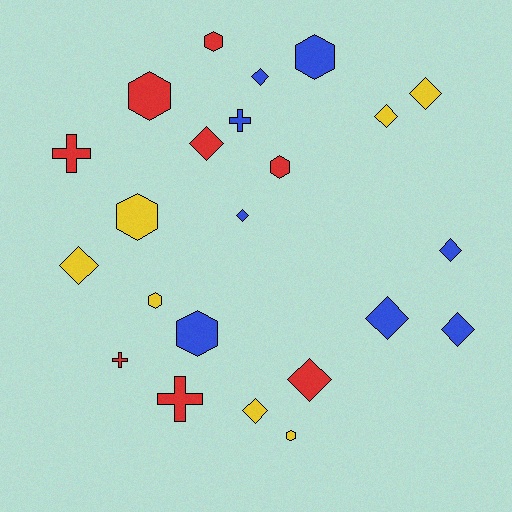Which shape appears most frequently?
Diamond, with 11 objects.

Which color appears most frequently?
Blue, with 8 objects.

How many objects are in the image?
There are 23 objects.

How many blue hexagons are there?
There are 2 blue hexagons.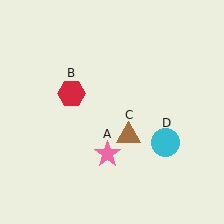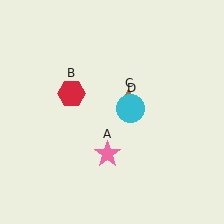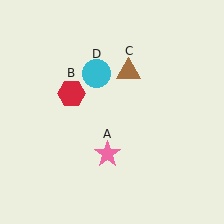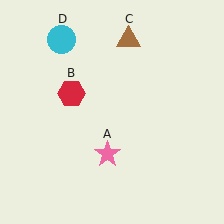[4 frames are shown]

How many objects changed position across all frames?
2 objects changed position: brown triangle (object C), cyan circle (object D).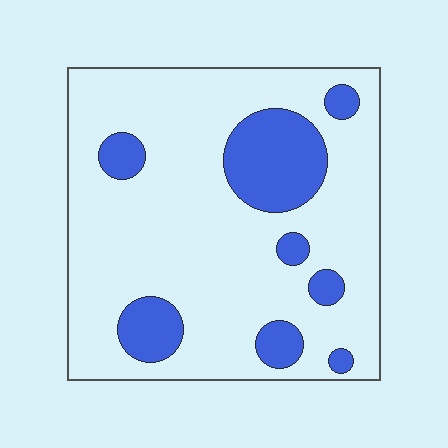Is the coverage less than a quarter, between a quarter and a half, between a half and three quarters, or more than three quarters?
Less than a quarter.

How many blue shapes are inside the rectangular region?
8.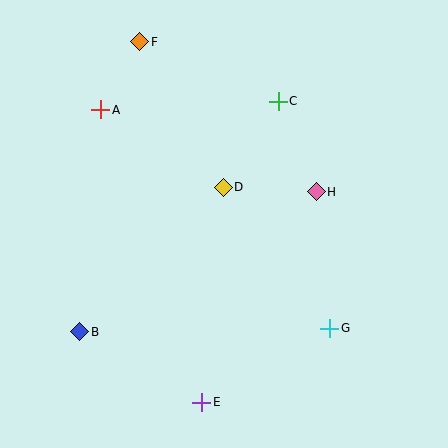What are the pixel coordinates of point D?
Point D is at (223, 187).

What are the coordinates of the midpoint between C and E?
The midpoint between C and E is at (240, 252).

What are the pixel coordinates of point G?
Point G is at (330, 328).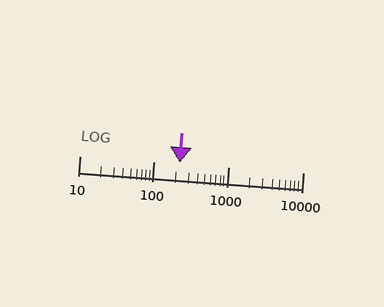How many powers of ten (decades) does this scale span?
The scale spans 3 decades, from 10 to 10000.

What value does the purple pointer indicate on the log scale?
The pointer indicates approximately 220.